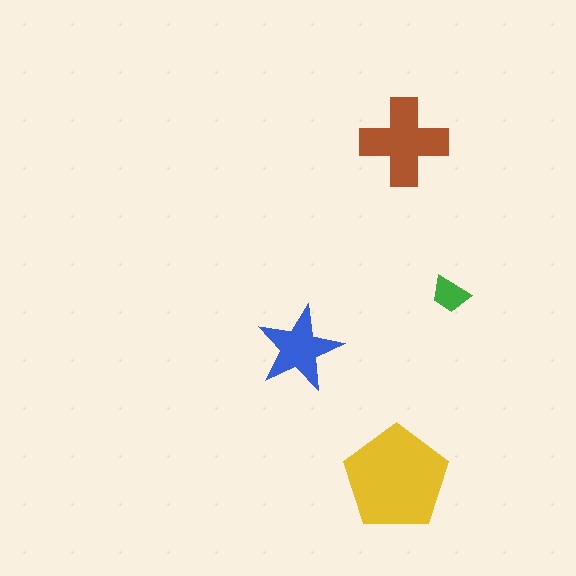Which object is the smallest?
The green trapezoid.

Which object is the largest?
The yellow pentagon.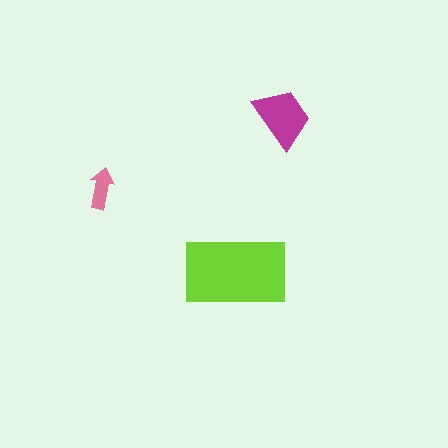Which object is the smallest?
The pink arrow.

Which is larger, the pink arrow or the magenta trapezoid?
The magenta trapezoid.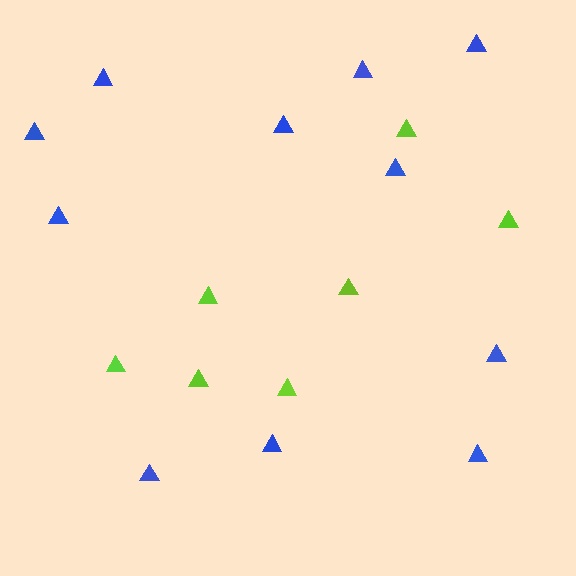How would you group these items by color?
There are 2 groups: one group of lime triangles (7) and one group of blue triangles (11).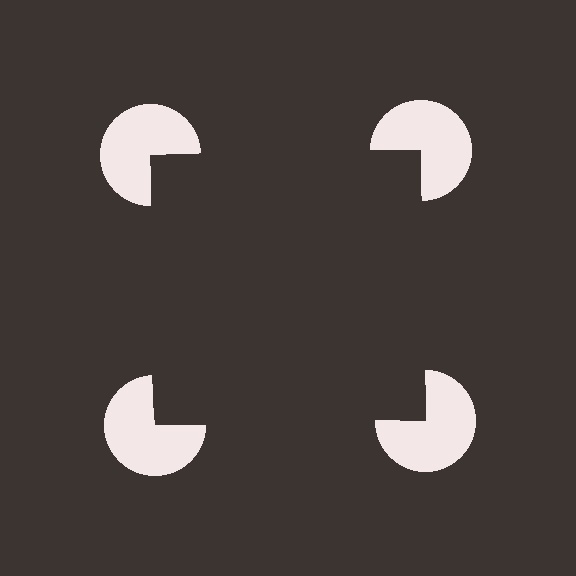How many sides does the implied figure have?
4 sides.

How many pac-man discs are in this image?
There are 4 — one at each vertex of the illusory square.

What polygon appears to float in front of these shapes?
An illusory square — its edges are inferred from the aligned wedge cuts in the pac-man discs, not physically drawn.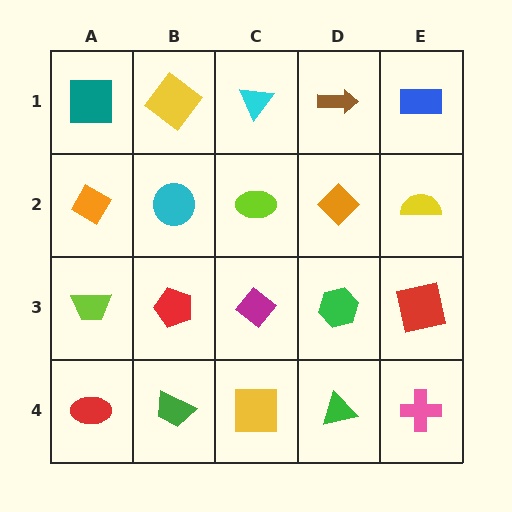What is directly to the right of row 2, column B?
A lime ellipse.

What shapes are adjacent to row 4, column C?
A magenta diamond (row 3, column C), a green trapezoid (row 4, column B), a green triangle (row 4, column D).